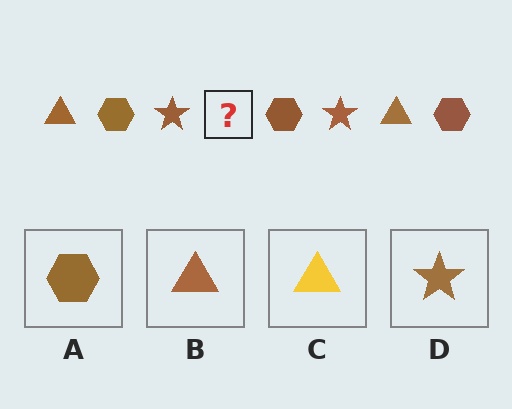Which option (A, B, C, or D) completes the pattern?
B.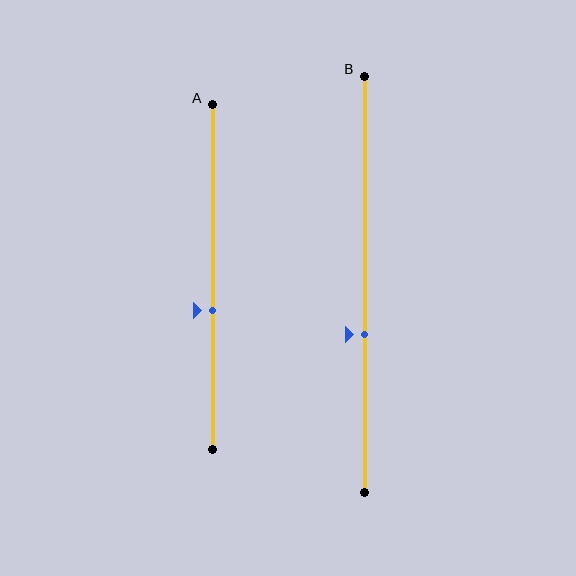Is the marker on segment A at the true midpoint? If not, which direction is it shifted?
No, the marker on segment A is shifted downward by about 10% of the segment length.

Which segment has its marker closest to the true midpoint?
Segment A has its marker closest to the true midpoint.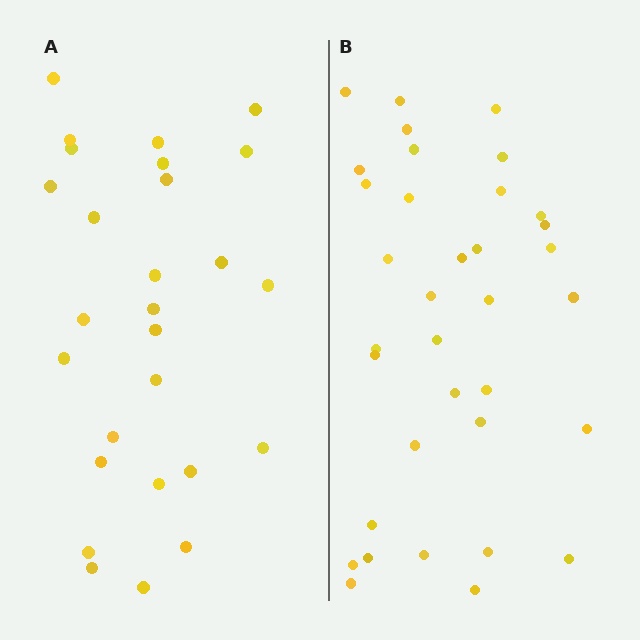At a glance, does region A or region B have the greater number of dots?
Region B (the right region) has more dots.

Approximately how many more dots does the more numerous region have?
Region B has roughly 8 or so more dots than region A.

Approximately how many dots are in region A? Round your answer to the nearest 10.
About 30 dots. (The exact count is 27, which rounds to 30.)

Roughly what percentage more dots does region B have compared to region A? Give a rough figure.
About 30% more.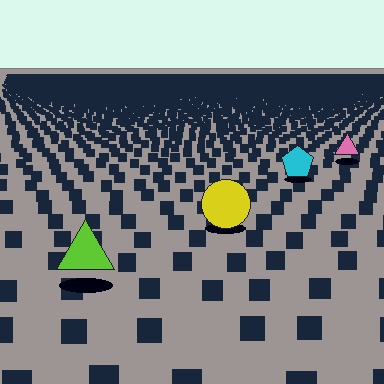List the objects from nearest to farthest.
From nearest to farthest: the lime triangle, the yellow circle, the cyan pentagon, the pink triangle.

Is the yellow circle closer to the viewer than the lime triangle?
No. The lime triangle is closer — you can tell from the texture gradient: the ground texture is coarser near it.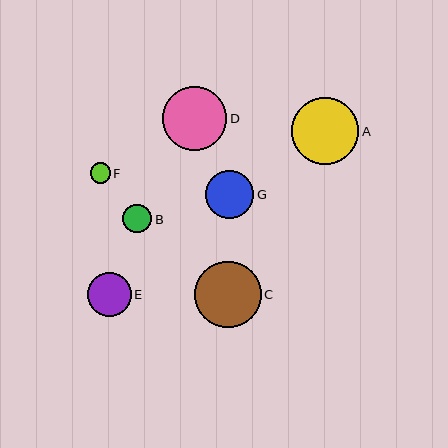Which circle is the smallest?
Circle F is the smallest with a size of approximately 20 pixels.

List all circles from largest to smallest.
From largest to smallest: A, C, D, G, E, B, F.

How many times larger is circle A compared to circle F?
Circle A is approximately 3.3 times the size of circle F.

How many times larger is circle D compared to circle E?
Circle D is approximately 1.5 times the size of circle E.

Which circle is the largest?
Circle A is the largest with a size of approximately 67 pixels.